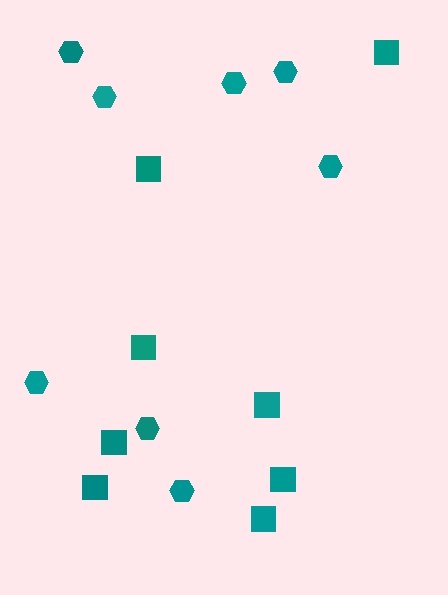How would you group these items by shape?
There are 2 groups: one group of hexagons (8) and one group of squares (8).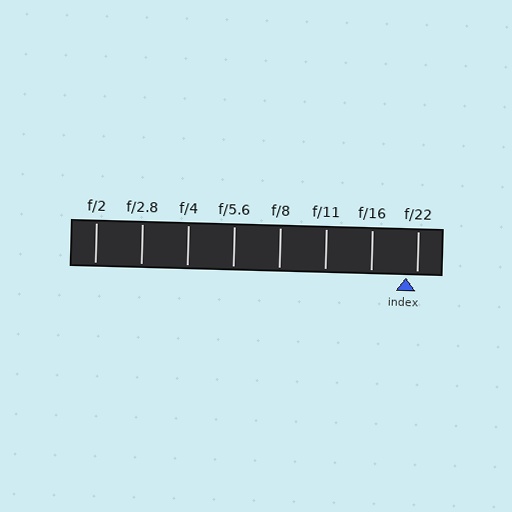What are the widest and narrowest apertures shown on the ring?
The widest aperture shown is f/2 and the narrowest is f/22.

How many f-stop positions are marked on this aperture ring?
There are 8 f-stop positions marked.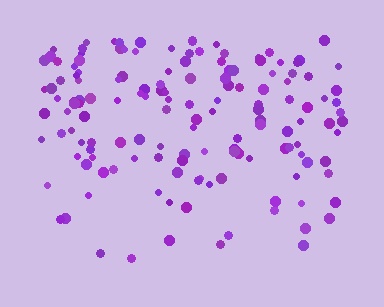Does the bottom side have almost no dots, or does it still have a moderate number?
Still a moderate number, just noticeably fewer than the top.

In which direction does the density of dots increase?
From bottom to top, with the top side densest.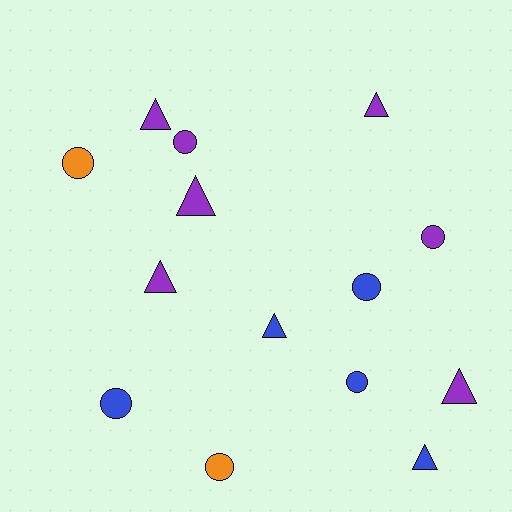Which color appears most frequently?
Purple, with 7 objects.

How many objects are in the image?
There are 14 objects.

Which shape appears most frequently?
Triangle, with 7 objects.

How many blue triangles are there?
There are 2 blue triangles.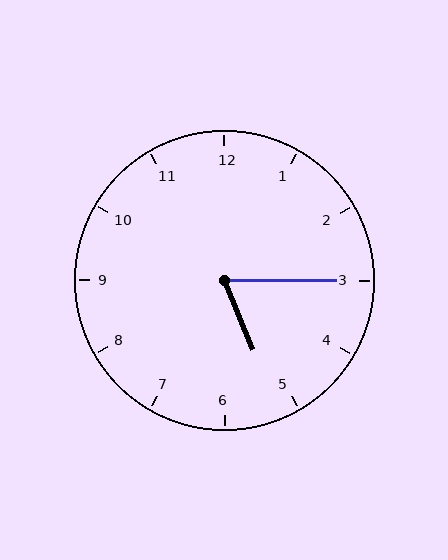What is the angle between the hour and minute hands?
Approximately 68 degrees.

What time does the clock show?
5:15.